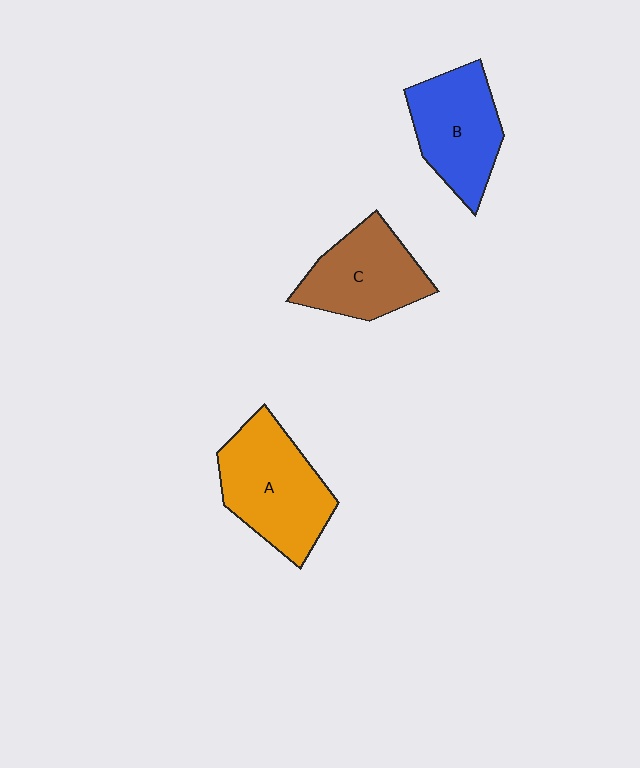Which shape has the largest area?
Shape A (orange).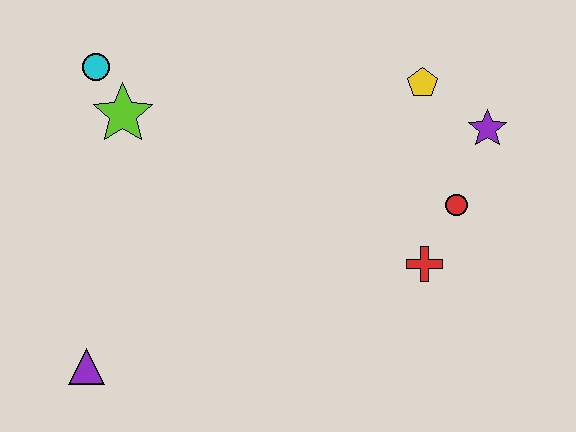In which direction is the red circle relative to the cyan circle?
The red circle is to the right of the cyan circle.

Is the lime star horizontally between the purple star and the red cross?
No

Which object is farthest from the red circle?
The purple triangle is farthest from the red circle.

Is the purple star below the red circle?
No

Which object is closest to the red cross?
The red circle is closest to the red cross.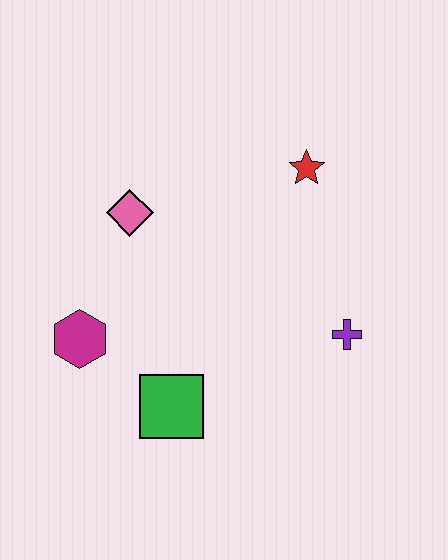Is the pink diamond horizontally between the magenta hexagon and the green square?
Yes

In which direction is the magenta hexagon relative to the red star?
The magenta hexagon is to the left of the red star.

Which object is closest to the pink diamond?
The magenta hexagon is closest to the pink diamond.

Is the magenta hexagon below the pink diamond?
Yes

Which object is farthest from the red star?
The magenta hexagon is farthest from the red star.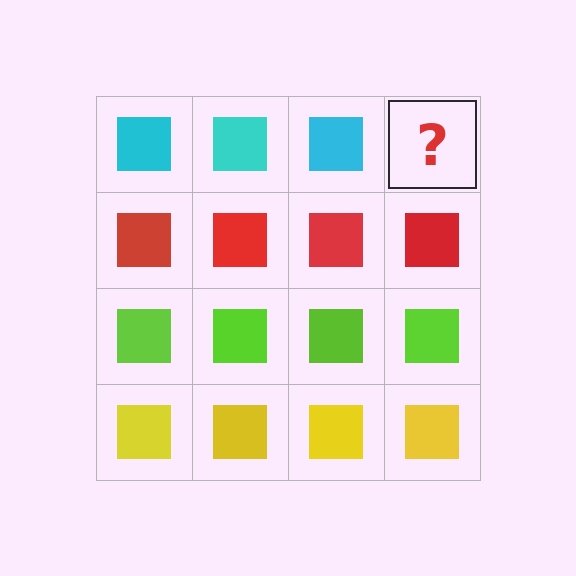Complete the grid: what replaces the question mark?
The question mark should be replaced with a cyan square.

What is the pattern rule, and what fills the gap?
The rule is that each row has a consistent color. The gap should be filled with a cyan square.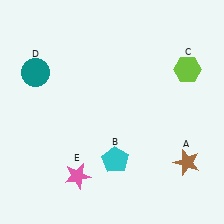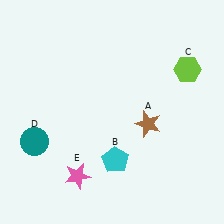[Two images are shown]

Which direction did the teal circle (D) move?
The teal circle (D) moved down.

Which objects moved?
The objects that moved are: the brown star (A), the teal circle (D).